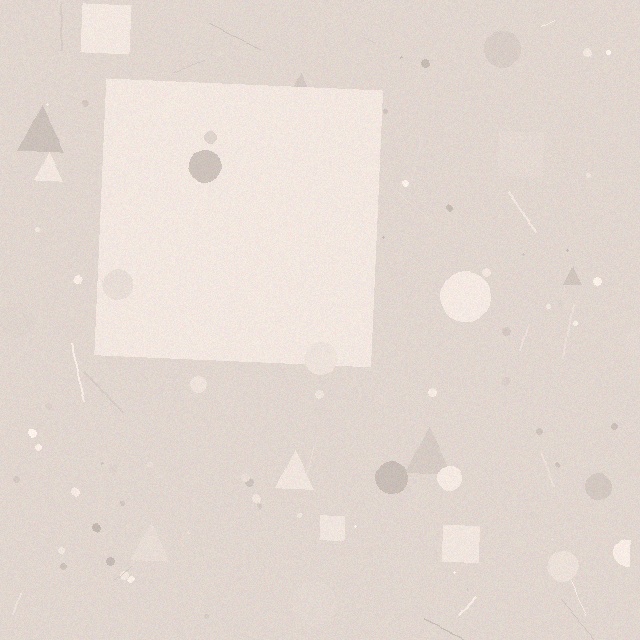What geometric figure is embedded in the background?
A square is embedded in the background.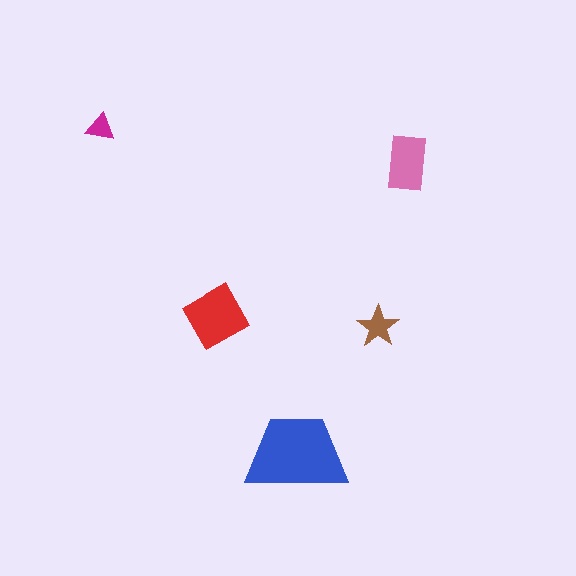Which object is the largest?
The blue trapezoid.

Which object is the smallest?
The magenta triangle.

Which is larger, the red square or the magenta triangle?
The red square.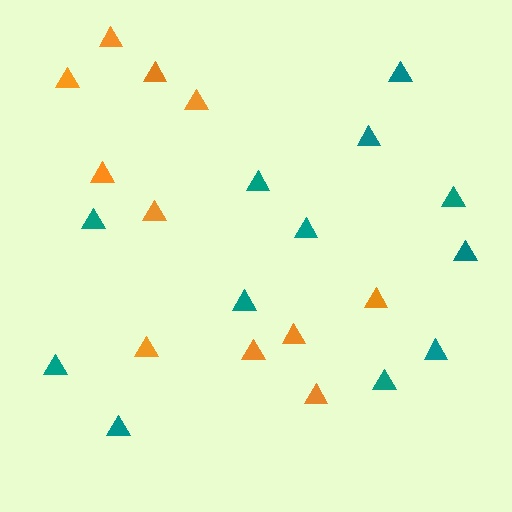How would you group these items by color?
There are 2 groups: one group of teal triangles (12) and one group of orange triangles (11).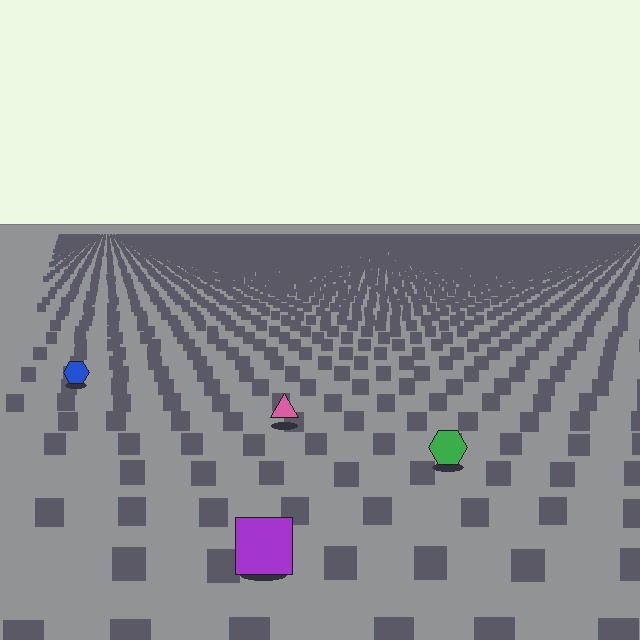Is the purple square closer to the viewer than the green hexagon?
Yes. The purple square is closer — you can tell from the texture gradient: the ground texture is coarser near it.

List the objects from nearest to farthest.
From nearest to farthest: the purple square, the green hexagon, the pink triangle, the blue hexagon.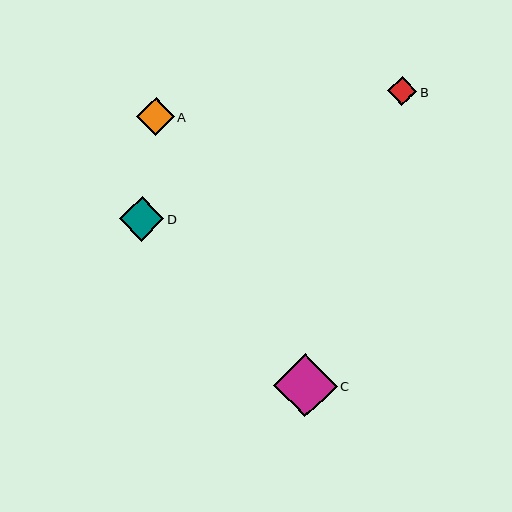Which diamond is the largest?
Diamond C is the largest with a size of approximately 63 pixels.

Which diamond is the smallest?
Diamond B is the smallest with a size of approximately 29 pixels.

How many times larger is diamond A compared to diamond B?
Diamond A is approximately 1.3 times the size of diamond B.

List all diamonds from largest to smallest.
From largest to smallest: C, D, A, B.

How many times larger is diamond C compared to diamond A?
Diamond C is approximately 1.7 times the size of diamond A.